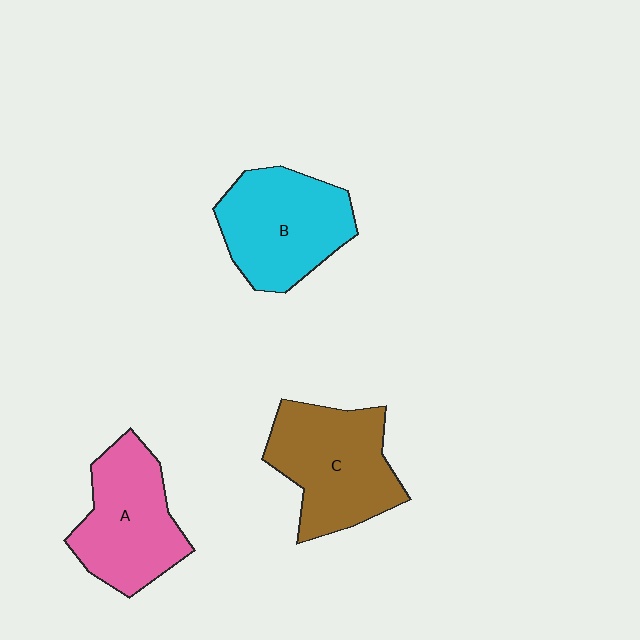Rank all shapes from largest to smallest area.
From largest to smallest: C (brown), B (cyan), A (pink).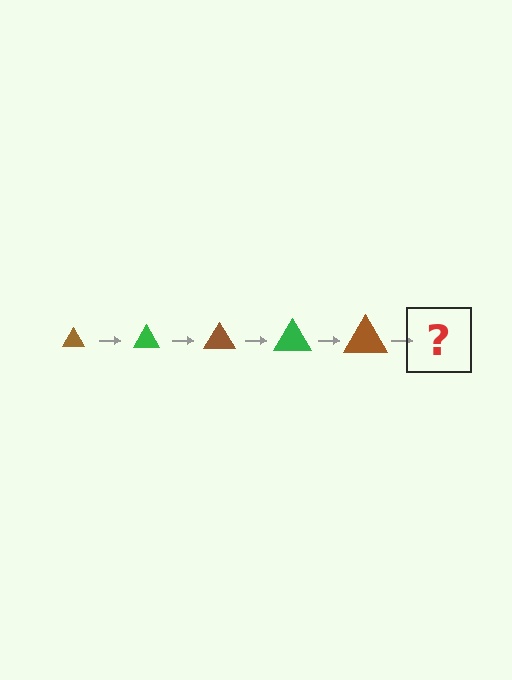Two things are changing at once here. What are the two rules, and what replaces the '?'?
The two rules are that the triangle grows larger each step and the color cycles through brown and green. The '?' should be a green triangle, larger than the previous one.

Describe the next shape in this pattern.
It should be a green triangle, larger than the previous one.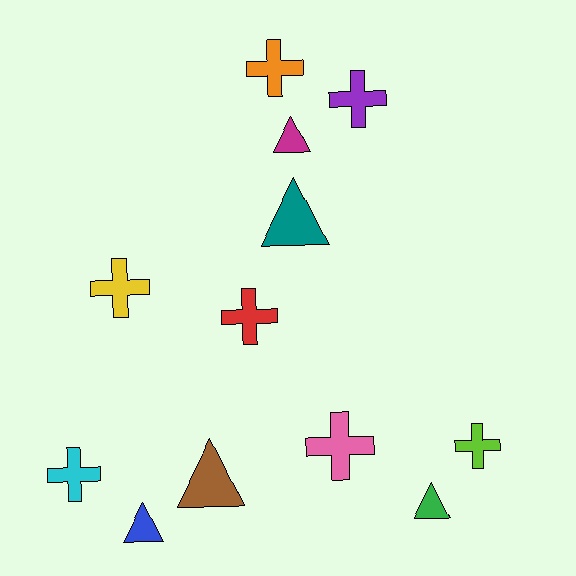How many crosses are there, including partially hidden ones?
There are 7 crosses.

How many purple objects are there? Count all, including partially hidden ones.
There is 1 purple object.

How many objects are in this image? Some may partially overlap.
There are 12 objects.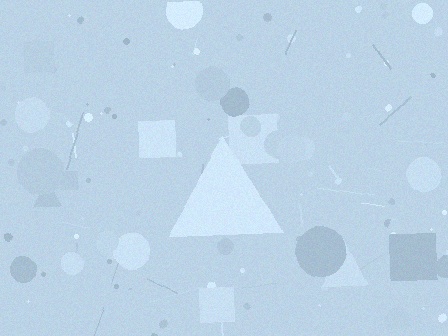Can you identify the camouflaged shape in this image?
The camouflaged shape is a triangle.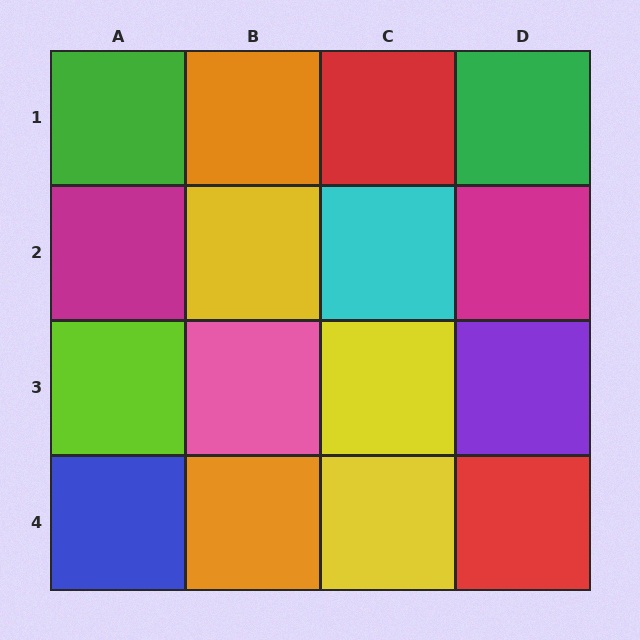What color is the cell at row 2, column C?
Cyan.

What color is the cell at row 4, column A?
Blue.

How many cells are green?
2 cells are green.